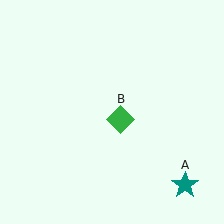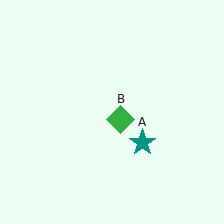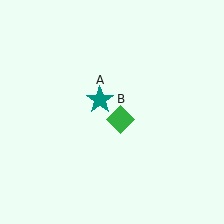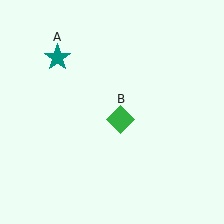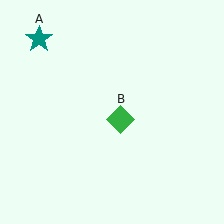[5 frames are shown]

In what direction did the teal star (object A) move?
The teal star (object A) moved up and to the left.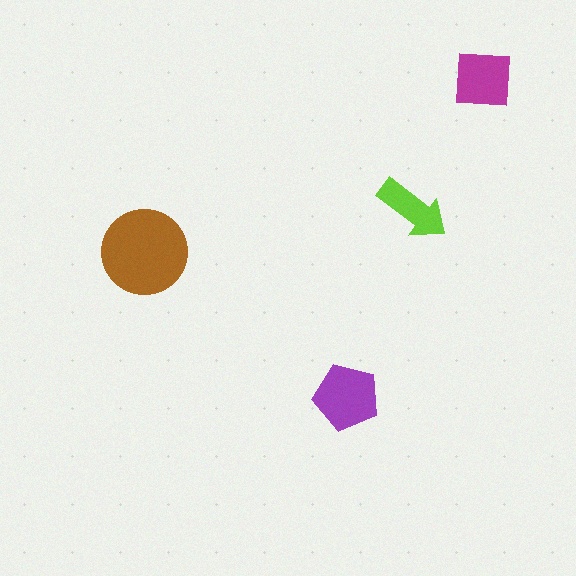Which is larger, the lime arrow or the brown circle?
The brown circle.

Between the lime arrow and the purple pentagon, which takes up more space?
The purple pentagon.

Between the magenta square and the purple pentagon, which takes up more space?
The purple pentagon.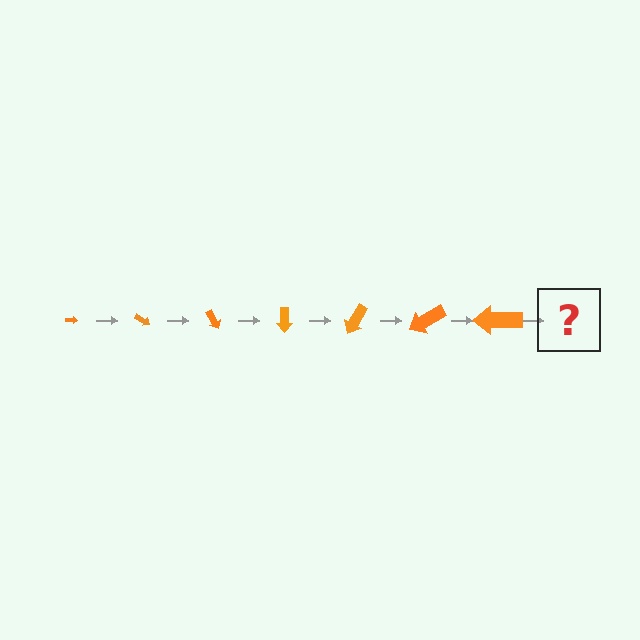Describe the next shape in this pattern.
It should be an arrow, larger than the previous one and rotated 210 degrees from the start.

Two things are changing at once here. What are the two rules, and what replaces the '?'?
The two rules are that the arrow grows larger each step and it rotates 30 degrees each step. The '?' should be an arrow, larger than the previous one and rotated 210 degrees from the start.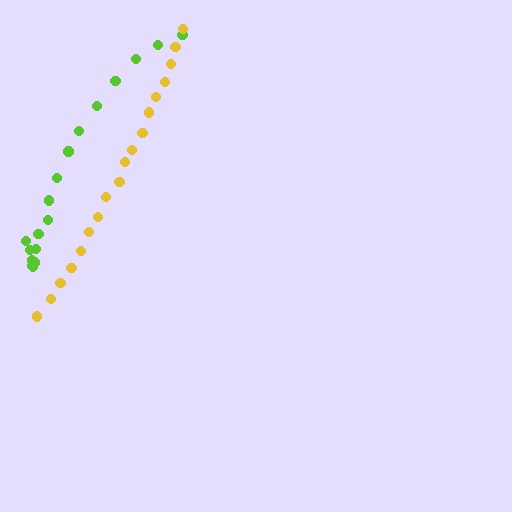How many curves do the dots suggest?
There are 2 distinct paths.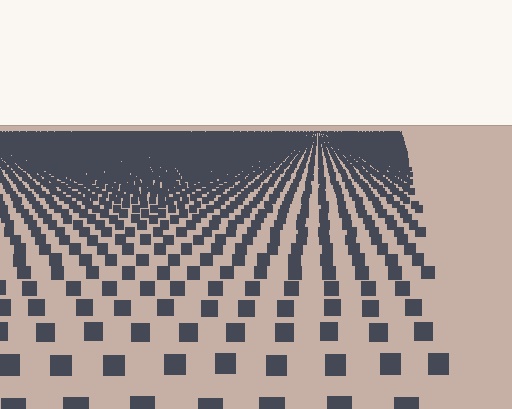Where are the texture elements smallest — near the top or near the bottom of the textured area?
Near the top.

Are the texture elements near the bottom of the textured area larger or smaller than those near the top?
Larger. Near the bottom, elements are closer to the viewer and appear at a bigger on-screen size.